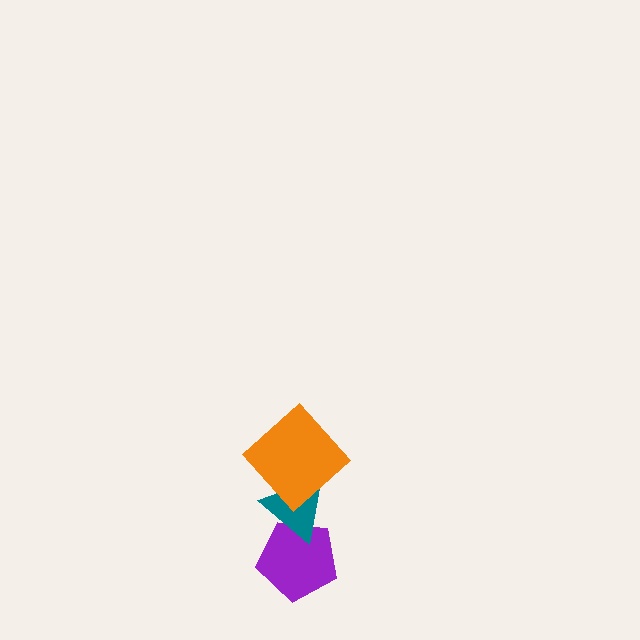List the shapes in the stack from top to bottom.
From top to bottom: the orange diamond, the teal triangle, the purple pentagon.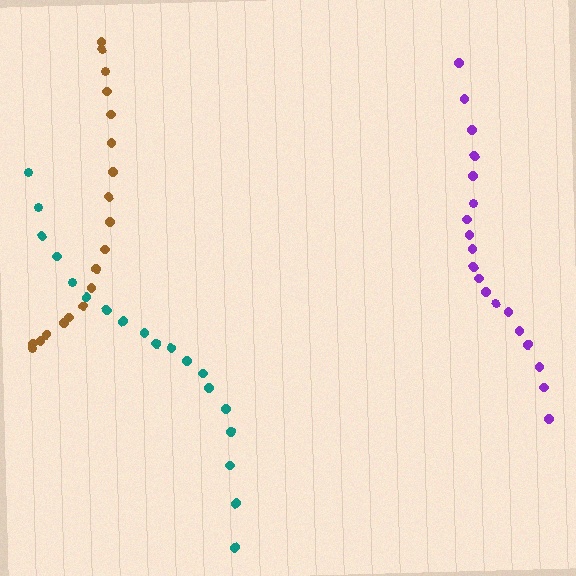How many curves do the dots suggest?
There are 3 distinct paths.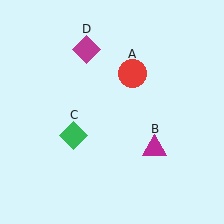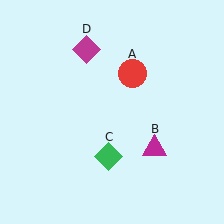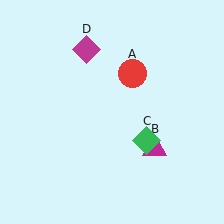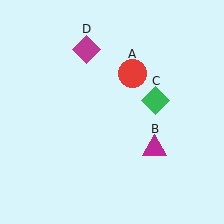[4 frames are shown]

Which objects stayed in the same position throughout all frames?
Red circle (object A) and magenta triangle (object B) and magenta diamond (object D) remained stationary.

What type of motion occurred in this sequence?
The green diamond (object C) rotated counterclockwise around the center of the scene.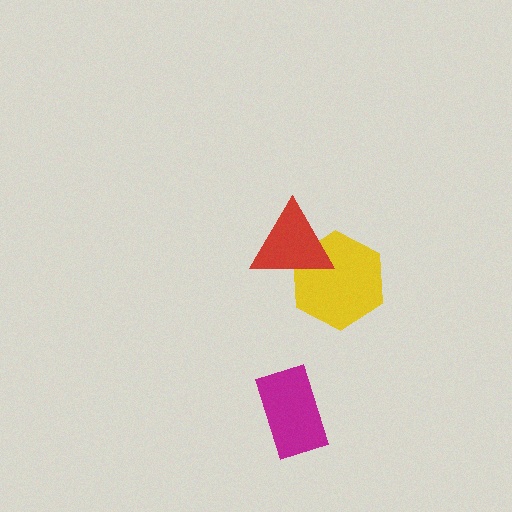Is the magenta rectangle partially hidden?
No, no other shape covers it.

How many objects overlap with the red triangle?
1 object overlaps with the red triangle.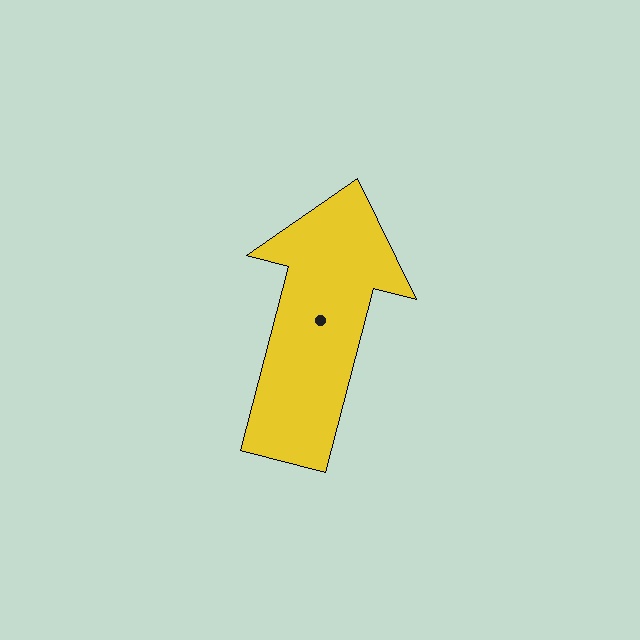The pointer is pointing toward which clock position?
Roughly 12 o'clock.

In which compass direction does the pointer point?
North.